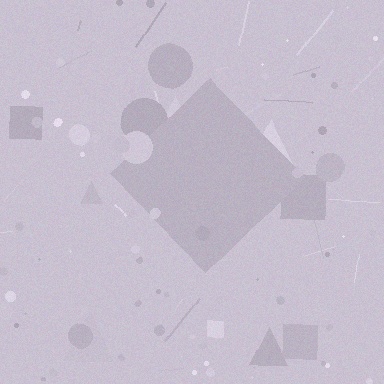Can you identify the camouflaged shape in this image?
The camouflaged shape is a diamond.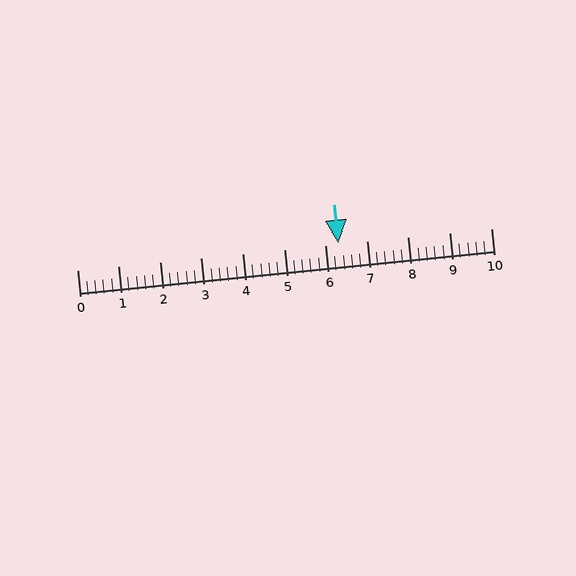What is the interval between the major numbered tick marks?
The major tick marks are spaced 1 units apart.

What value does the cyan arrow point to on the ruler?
The cyan arrow points to approximately 6.3.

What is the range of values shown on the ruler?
The ruler shows values from 0 to 10.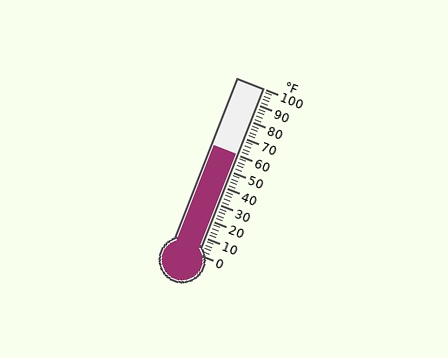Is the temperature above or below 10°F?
The temperature is above 10°F.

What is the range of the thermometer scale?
The thermometer scale ranges from 0°F to 100°F.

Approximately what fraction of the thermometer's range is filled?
The thermometer is filled to approximately 60% of its range.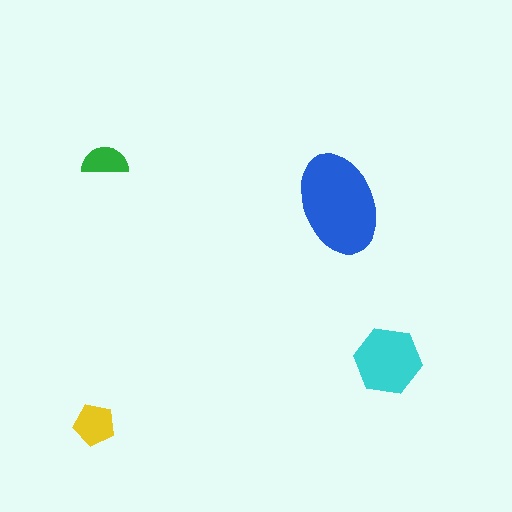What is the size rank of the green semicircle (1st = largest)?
4th.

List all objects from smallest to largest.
The green semicircle, the yellow pentagon, the cyan hexagon, the blue ellipse.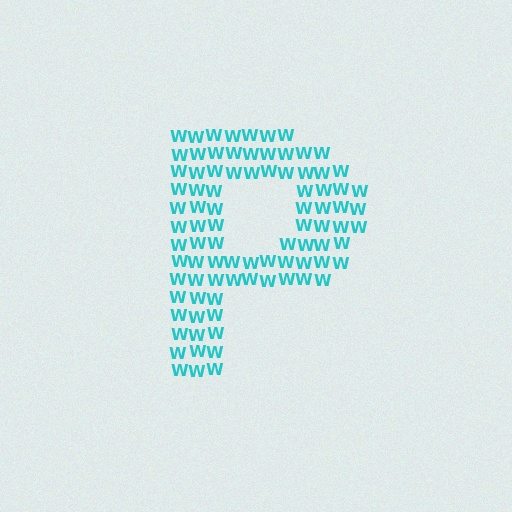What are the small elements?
The small elements are letter W's.